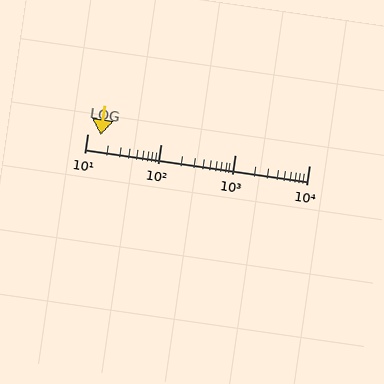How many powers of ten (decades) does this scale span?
The scale spans 3 decades, from 10 to 10000.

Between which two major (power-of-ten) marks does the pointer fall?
The pointer is between 10 and 100.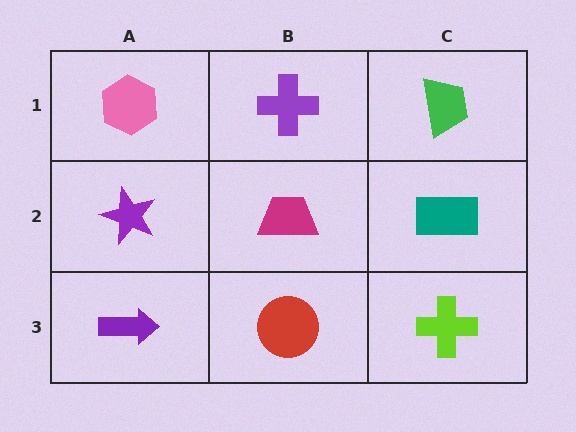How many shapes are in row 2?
3 shapes.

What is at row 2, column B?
A magenta trapezoid.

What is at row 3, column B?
A red circle.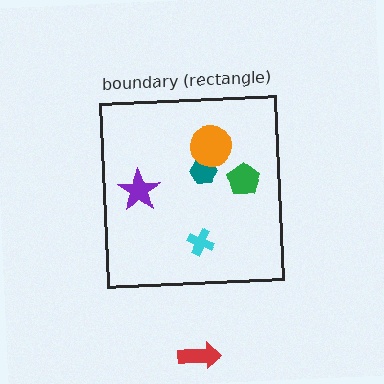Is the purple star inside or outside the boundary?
Inside.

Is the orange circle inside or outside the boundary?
Inside.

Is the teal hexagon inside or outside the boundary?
Inside.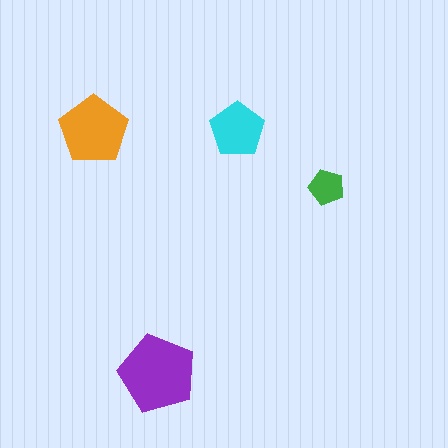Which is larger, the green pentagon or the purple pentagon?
The purple one.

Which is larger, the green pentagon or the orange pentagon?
The orange one.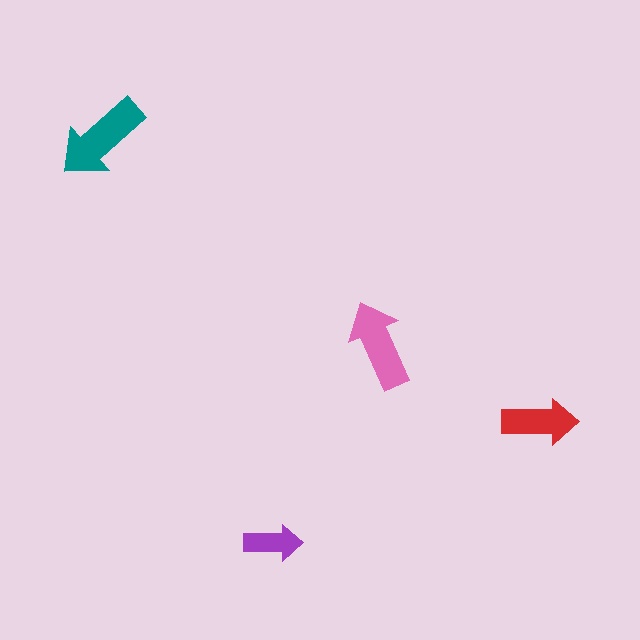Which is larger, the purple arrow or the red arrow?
The red one.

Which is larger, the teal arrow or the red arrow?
The teal one.